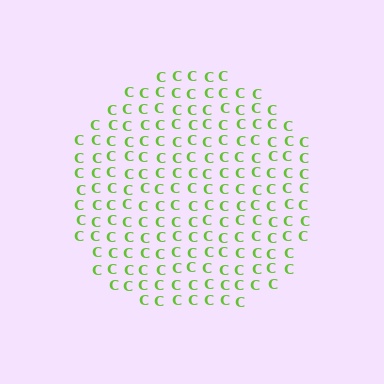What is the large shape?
The large shape is a circle.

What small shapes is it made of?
It is made of small letter C's.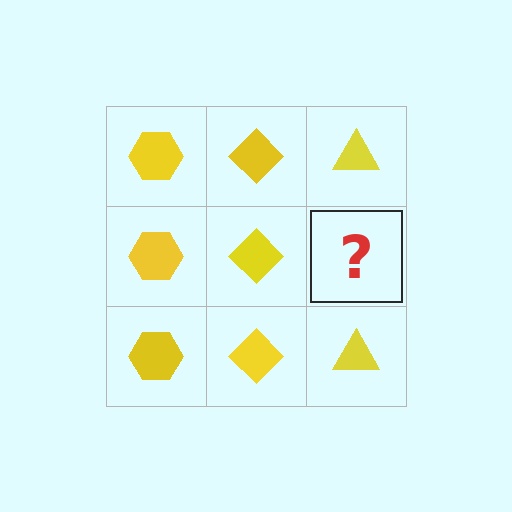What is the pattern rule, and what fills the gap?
The rule is that each column has a consistent shape. The gap should be filled with a yellow triangle.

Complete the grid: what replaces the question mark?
The question mark should be replaced with a yellow triangle.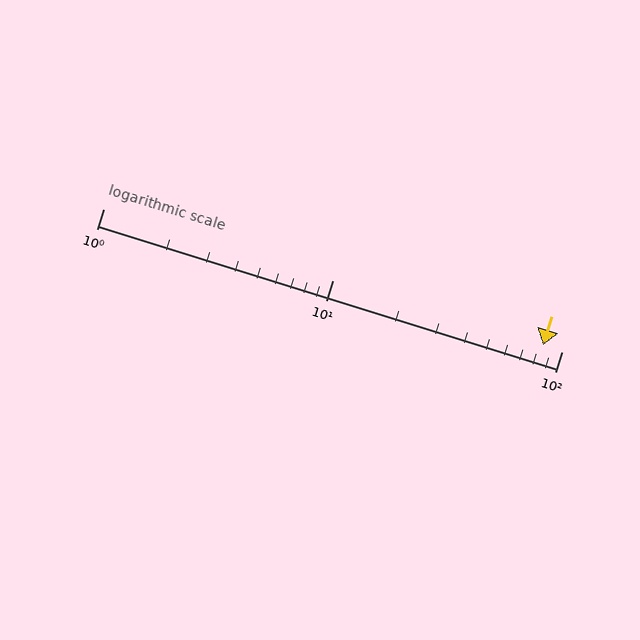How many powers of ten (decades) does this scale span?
The scale spans 2 decades, from 1 to 100.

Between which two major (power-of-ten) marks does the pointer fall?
The pointer is between 10 and 100.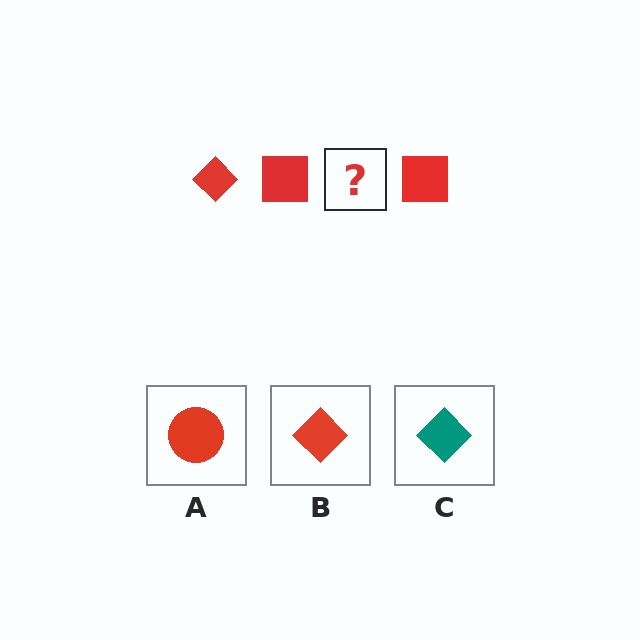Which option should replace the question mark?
Option B.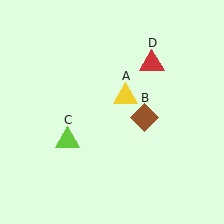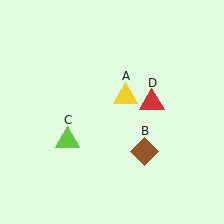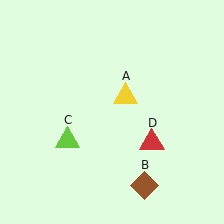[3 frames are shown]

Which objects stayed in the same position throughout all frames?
Yellow triangle (object A) and lime triangle (object C) remained stationary.